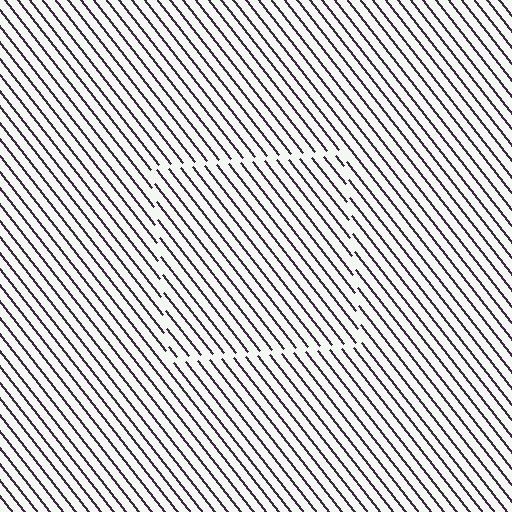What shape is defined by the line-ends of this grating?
An illusory square. The interior of the shape contains the same grating, shifted by half a period — the contour is defined by the phase discontinuity where line-ends from the inner and outer gratings abut.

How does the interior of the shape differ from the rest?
The interior of the shape contains the same grating, shifted by half a period — the contour is defined by the phase discontinuity where line-ends from the inner and outer gratings abut.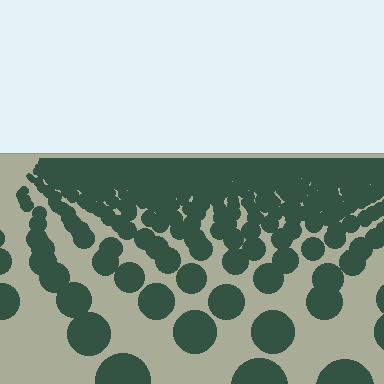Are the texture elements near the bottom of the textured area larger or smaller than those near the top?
Larger. Near the bottom, elements are closer to the viewer and appear at a bigger on-screen size.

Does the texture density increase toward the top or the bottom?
Density increases toward the top.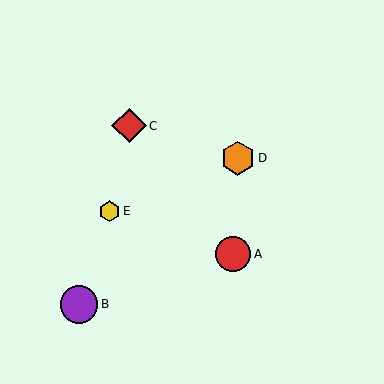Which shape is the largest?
The purple circle (labeled B) is the largest.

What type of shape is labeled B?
Shape B is a purple circle.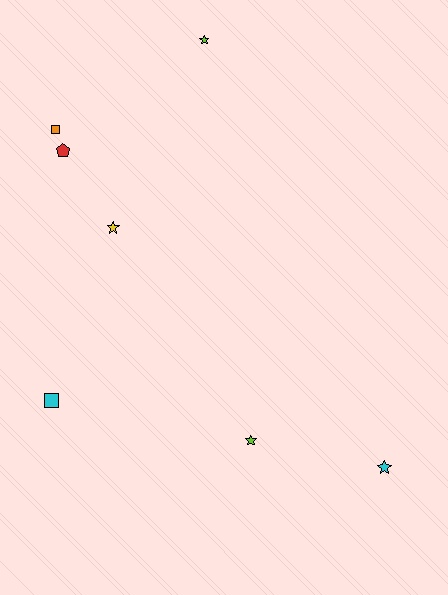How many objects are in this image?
There are 7 objects.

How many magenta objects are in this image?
There are no magenta objects.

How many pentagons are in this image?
There is 1 pentagon.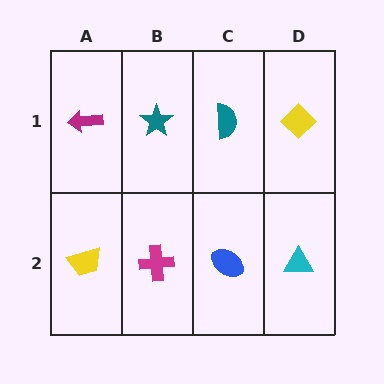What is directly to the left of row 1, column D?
A teal semicircle.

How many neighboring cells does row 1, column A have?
2.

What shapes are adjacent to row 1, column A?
A yellow trapezoid (row 2, column A), a teal star (row 1, column B).